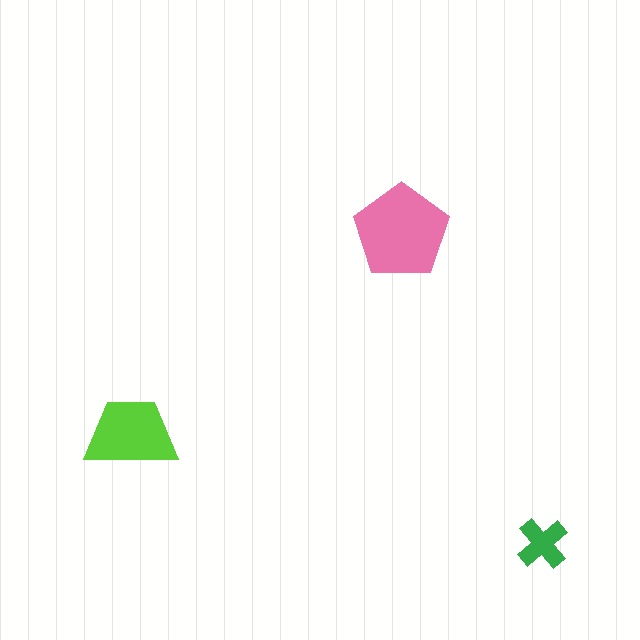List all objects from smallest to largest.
The green cross, the lime trapezoid, the pink pentagon.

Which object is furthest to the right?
The green cross is rightmost.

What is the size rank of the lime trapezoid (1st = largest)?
2nd.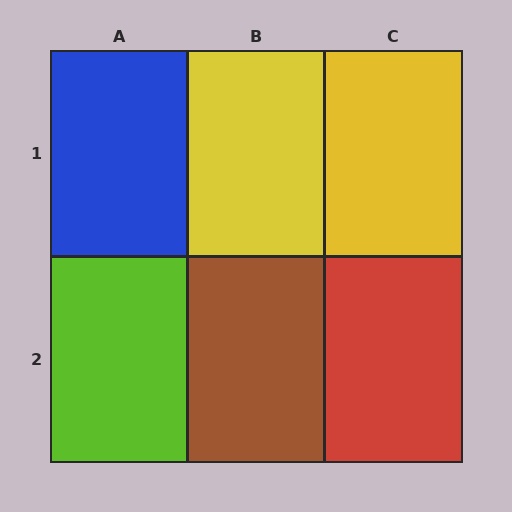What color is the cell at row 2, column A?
Lime.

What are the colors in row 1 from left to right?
Blue, yellow, yellow.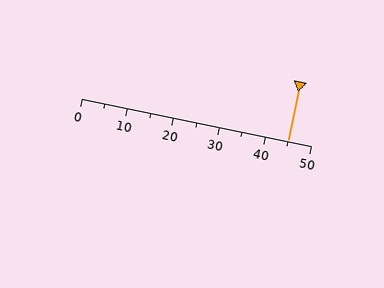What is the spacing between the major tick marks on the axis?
The major ticks are spaced 10 apart.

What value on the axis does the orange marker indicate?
The marker indicates approximately 45.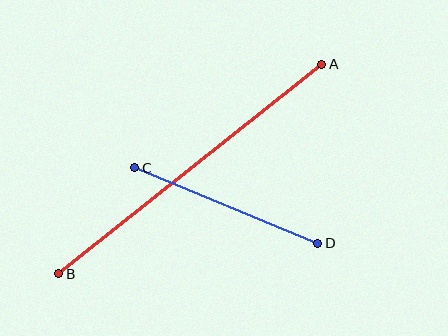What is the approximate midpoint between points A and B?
The midpoint is at approximately (190, 169) pixels.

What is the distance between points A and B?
The distance is approximately 336 pixels.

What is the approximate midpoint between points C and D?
The midpoint is at approximately (226, 206) pixels.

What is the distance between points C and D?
The distance is approximately 198 pixels.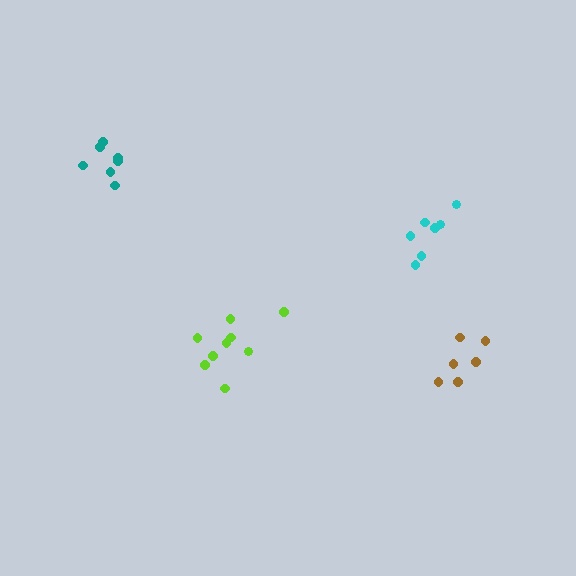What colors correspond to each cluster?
The clusters are colored: brown, teal, cyan, lime.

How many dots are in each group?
Group 1: 6 dots, Group 2: 7 dots, Group 3: 7 dots, Group 4: 9 dots (29 total).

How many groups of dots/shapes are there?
There are 4 groups.